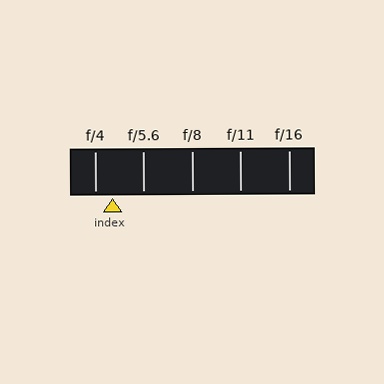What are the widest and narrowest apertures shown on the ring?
The widest aperture shown is f/4 and the narrowest is f/16.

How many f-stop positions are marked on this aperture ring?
There are 5 f-stop positions marked.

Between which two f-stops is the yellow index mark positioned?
The index mark is between f/4 and f/5.6.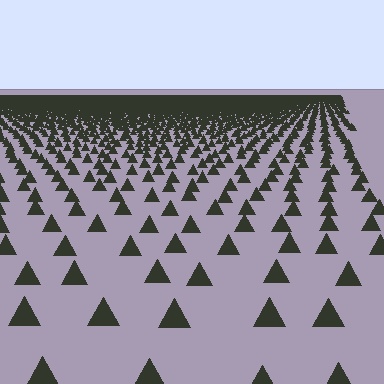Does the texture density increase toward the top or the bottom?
Density increases toward the top.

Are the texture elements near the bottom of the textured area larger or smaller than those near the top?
Larger. Near the bottom, elements are closer to the viewer and appear at a bigger on-screen size.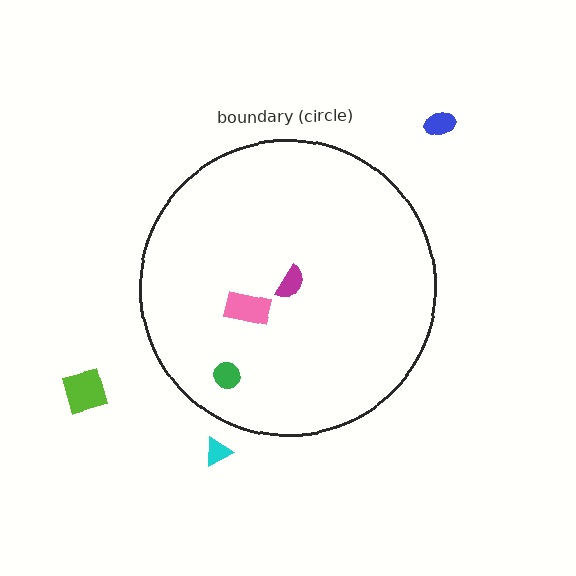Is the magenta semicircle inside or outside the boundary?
Inside.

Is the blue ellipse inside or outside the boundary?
Outside.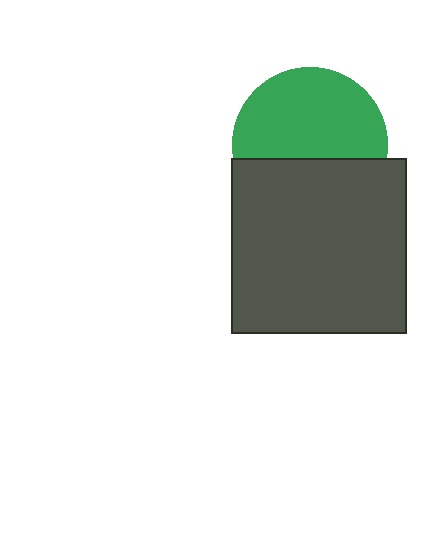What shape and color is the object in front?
The object in front is a dark gray square.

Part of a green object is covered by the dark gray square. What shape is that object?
It is a circle.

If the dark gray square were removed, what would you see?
You would see the complete green circle.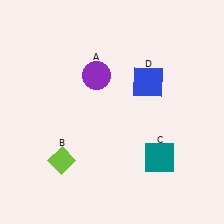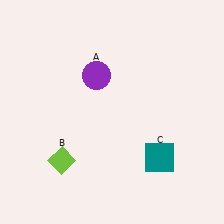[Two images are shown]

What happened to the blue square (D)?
The blue square (D) was removed in Image 2. It was in the top-right area of Image 1.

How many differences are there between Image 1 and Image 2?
There is 1 difference between the two images.